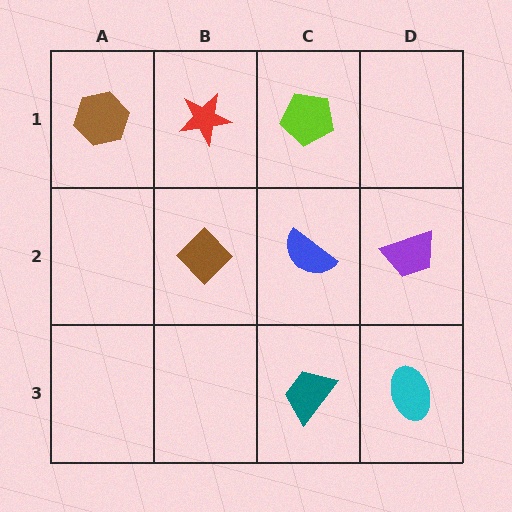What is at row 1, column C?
A lime pentagon.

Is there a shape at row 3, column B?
No, that cell is empty.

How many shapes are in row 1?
3 shapes.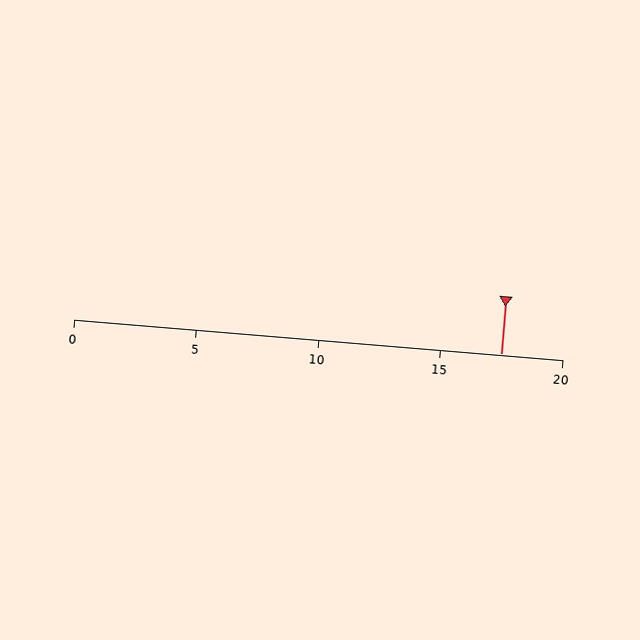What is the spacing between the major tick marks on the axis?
The major ticks are spaced 5 apart.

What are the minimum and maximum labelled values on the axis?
The axis runs from 0 to 20.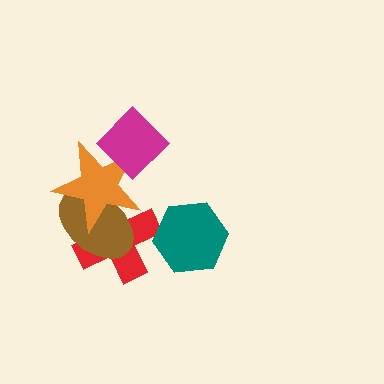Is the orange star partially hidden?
Yes, it is partially covered by another shape.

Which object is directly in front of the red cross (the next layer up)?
The brown ellipse is directly in front of the red cross.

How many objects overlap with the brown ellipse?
2 objects overlap with the brown ellipse.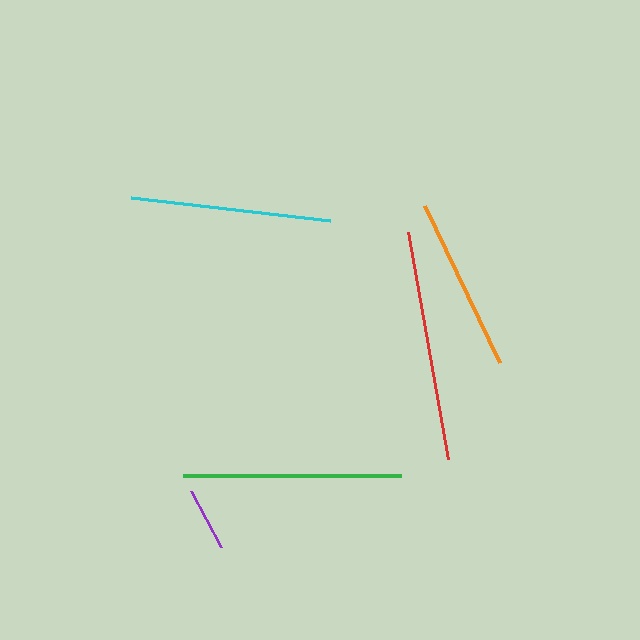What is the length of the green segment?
The green segment is approximately 218 pixels long.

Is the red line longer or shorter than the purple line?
The red line is longer than the purple line.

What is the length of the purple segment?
The purple segment is approximately 63 pixels long.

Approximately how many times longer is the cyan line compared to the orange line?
The cyan line is approximately 1.2 times the length of the orange line.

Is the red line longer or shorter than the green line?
The red line is longer than the green line.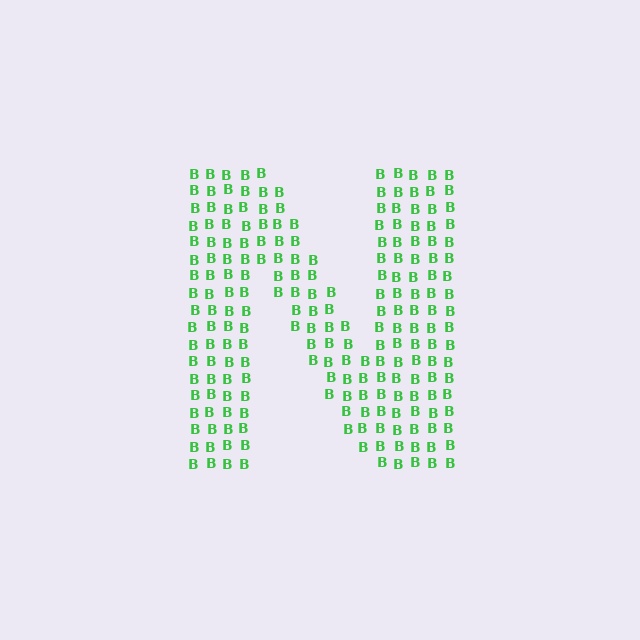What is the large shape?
The large shape is the letter N.